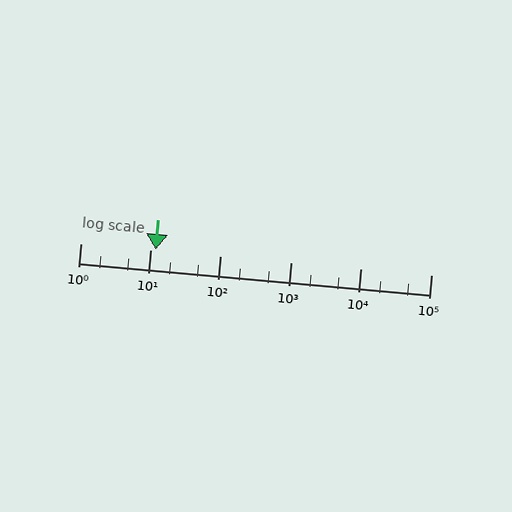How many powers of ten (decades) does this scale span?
The scale spans 5 decades, from 1 to 100000.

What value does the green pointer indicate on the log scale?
The pointer indicates approximately 12.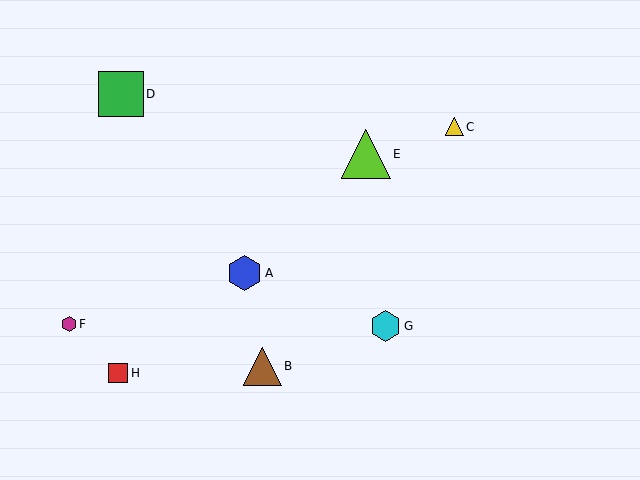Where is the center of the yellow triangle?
The center of the yellow triangle is at (454, 127).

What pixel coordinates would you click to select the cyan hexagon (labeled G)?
Click at (386, 326) to select the cyan hexagon G.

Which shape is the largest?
The lime triangle (labeled E) is the largest.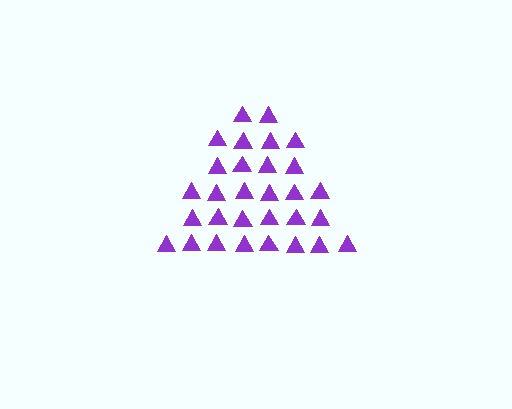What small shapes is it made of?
It is made of small triangles.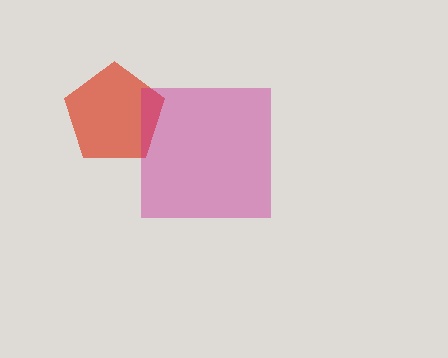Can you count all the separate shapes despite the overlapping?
Yes, there are 2 separate shapes.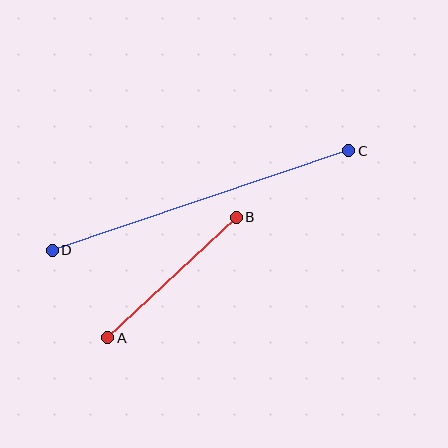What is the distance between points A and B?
The distance is approximately 176 pixels.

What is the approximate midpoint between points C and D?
The midpoint is at approximately (201, 201) pixels.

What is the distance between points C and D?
The distance is approximately 313 pixels.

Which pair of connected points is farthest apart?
Points C and D are farthest apart.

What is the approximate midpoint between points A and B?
The midpoint is at approximately (172, 277) pixels.